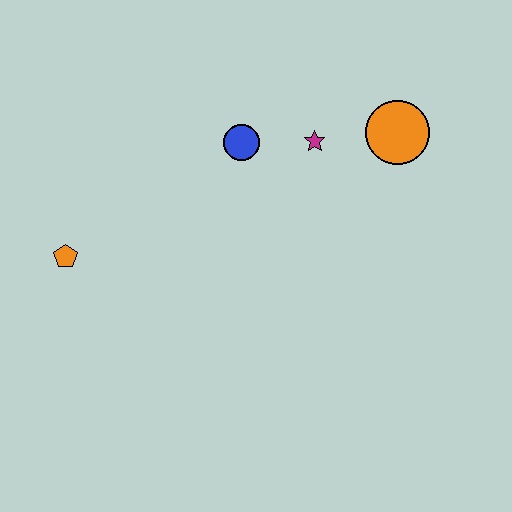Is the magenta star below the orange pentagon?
No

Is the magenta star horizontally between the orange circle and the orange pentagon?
Yes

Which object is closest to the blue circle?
The magenta star is closest to the blue circle.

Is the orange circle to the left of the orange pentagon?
No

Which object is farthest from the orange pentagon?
The orange circle is farthest from the orange pentagon.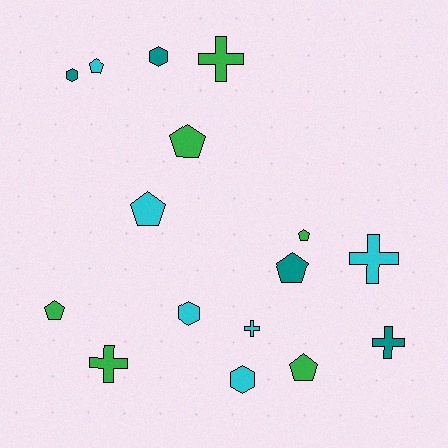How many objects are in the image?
There are 16 objects.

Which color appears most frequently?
Green, with 6 objects.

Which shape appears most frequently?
Pentagon, with 7 objects.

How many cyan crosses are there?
There are 2 cyan crosses.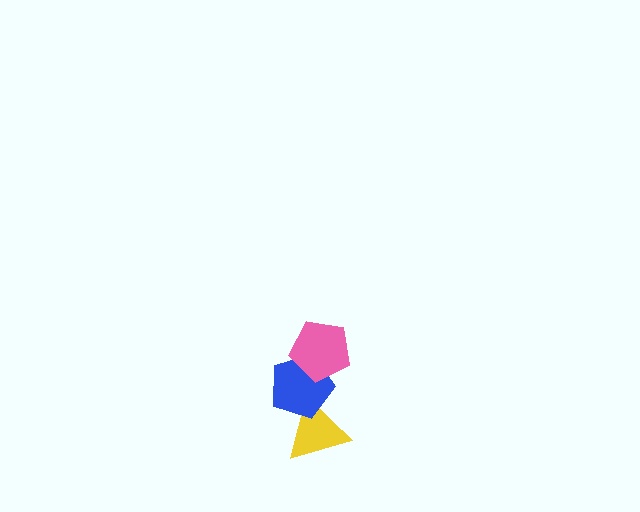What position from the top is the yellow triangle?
The yellow triangle is 3rd from the top.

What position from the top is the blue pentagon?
The blue pentagon is 2nd from the top.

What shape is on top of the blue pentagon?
The pink pentagon is on top of the blue pentagon.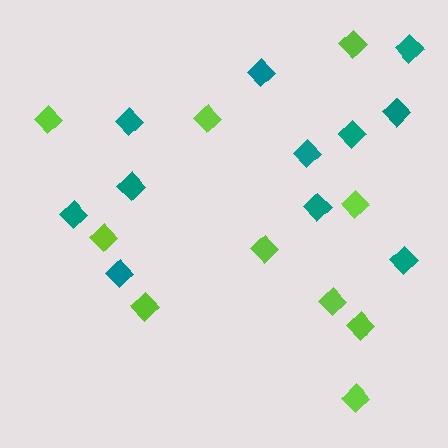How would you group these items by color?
There are 2 groups: one group of teal diamonds (11) and one group of lime diamonds (10).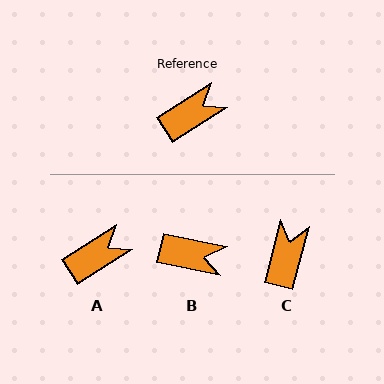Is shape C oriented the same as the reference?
No, it is off by about 43 degrees.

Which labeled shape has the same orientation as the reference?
A.